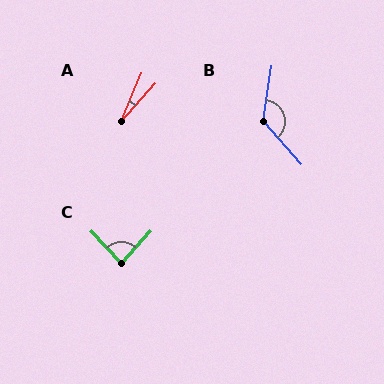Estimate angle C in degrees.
Approximately 86 degrees.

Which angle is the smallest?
A, at approximately 19 degrees.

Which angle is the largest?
B, at approximately 130 degrees.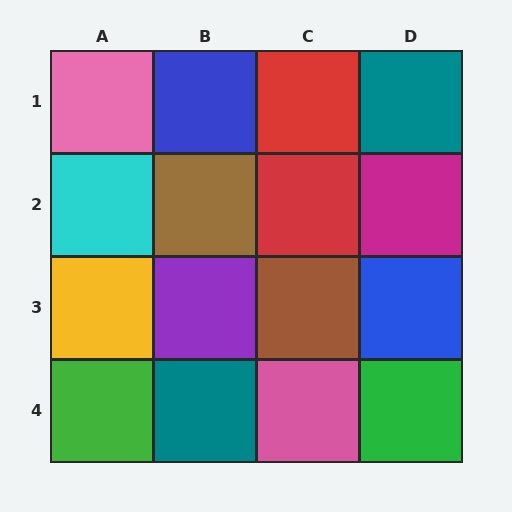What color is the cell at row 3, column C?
Brown.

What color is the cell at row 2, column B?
Brown.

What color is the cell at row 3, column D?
Blue.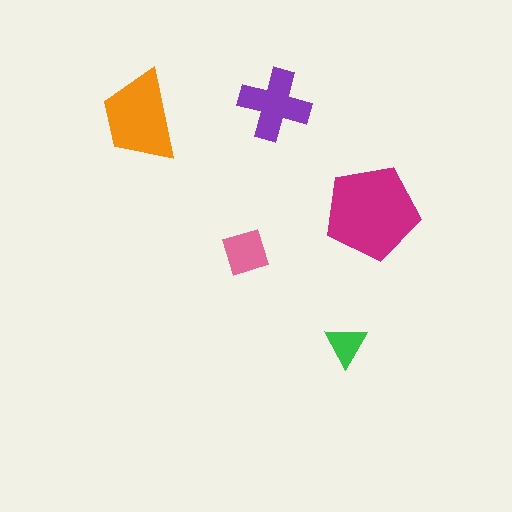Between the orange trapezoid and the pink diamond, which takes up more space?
The orange trapezoid.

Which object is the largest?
The magenta pentagon.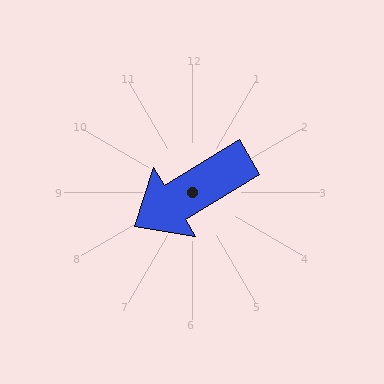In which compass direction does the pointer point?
Southwest.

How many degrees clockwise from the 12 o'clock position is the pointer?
Approximately 239 degrees.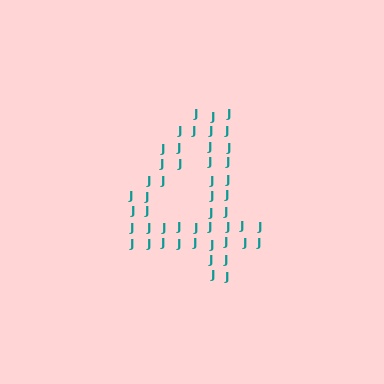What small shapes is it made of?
It is made of small letter J's.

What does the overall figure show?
The overall figure shows the digit 4.